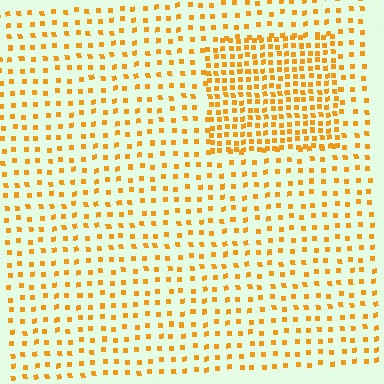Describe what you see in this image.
The image contains small orange elements arranged at two different densities. A rectangle-shaped region is visible where the elements are more densely packed than the surrounding area.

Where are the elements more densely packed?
The elements are more densely packed inside the rectangle boundary.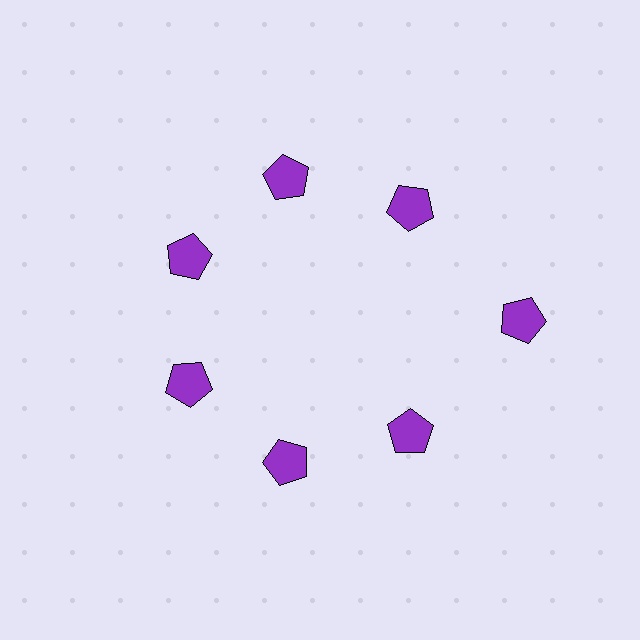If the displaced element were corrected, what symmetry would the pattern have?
It would have 7-fold rotational symmetry — the pattern would map onto itself every 51 degrees.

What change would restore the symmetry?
The symmetry would be restored by moving it inward, back onto the ring so that all 7 pentagons sit at equal angles and equal distance from the center.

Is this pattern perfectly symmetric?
No. The 7 purple pentagons are arranged in a ring, but one element near the 3 o'clock position is pushed outward from the center, breaking the 7-fold rotational symmetry.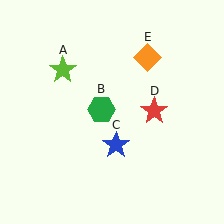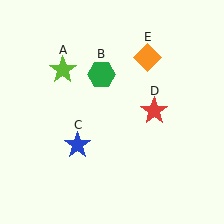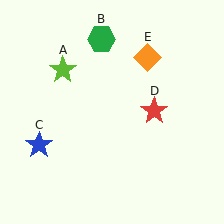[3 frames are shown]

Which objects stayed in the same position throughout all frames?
Lime star (object A) and red star (object D) and orange diamond (object E) remained stationary.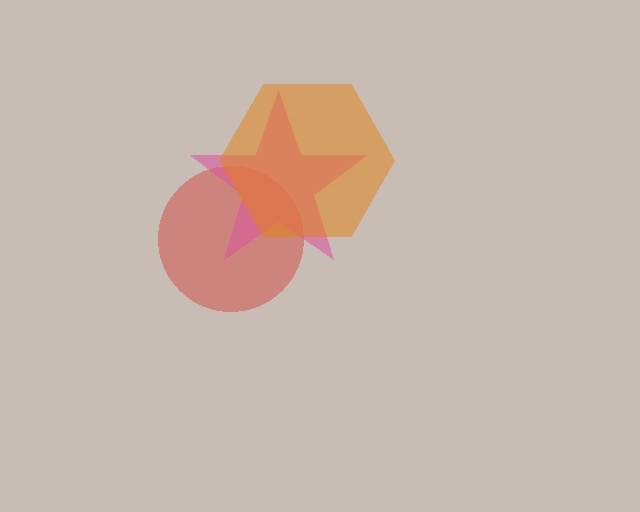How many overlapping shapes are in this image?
There are 3 overlapping shapes in the image.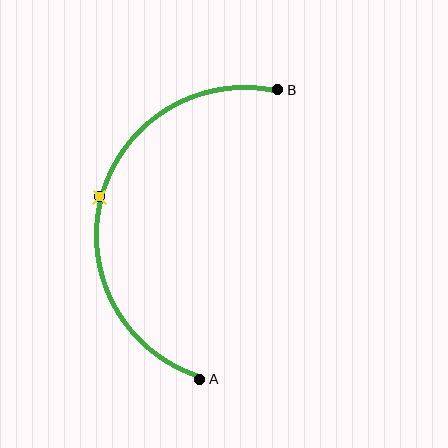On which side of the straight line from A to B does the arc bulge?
The arc bulges to the left of the straight line connecting A and B.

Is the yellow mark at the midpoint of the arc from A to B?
Yes. The yellow mark lies on the arc at equal arc-length from both A and B — it is the arc midpoint.